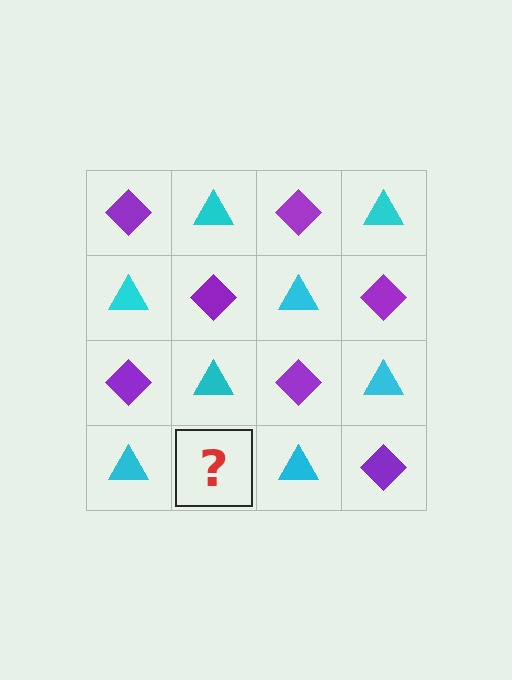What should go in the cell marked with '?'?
The missing cell should contain a purple diamond.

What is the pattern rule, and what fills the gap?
The rule is that it alternates purple diamond and cyan triangle in a checkerboard pattern. The gap should be filled with a purple diamond.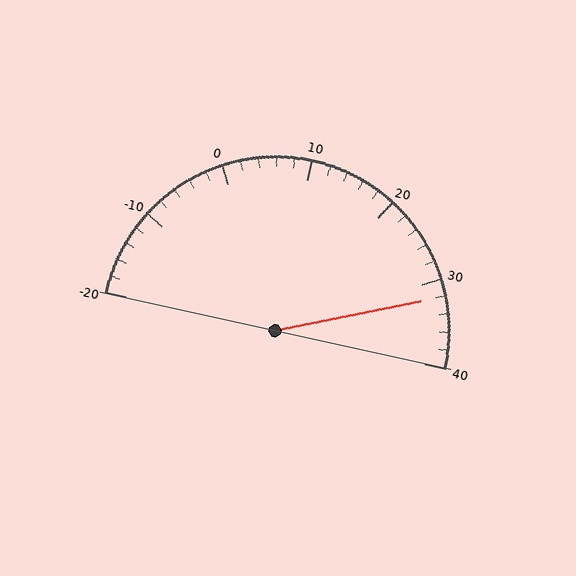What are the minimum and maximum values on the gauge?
The gauge ranges from -20 to 40.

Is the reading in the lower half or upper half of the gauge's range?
The reading is in the upper half of the range (-20 to 40).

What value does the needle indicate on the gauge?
The needle indicates approximately 32.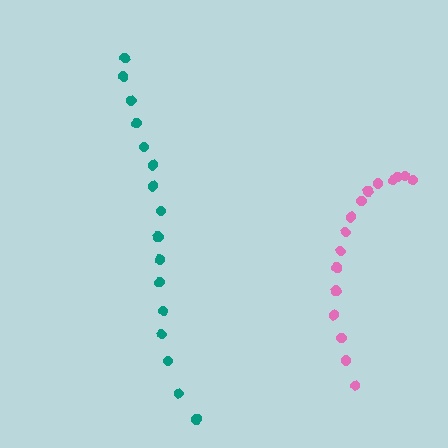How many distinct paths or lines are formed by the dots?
There are 2 distinct paths.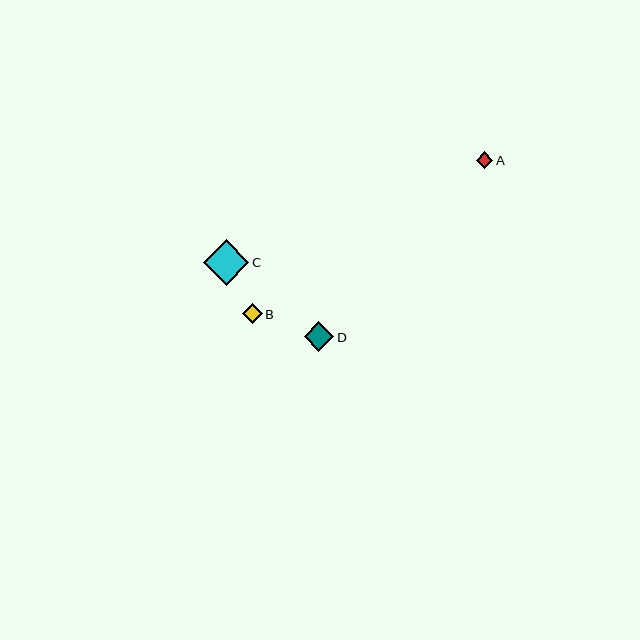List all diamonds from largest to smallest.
From largest to smallest: C, D, B, A.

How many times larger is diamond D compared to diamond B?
Diamond D is approximately 1.5 times the size of diamond B.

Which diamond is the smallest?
Diamond A is the smallest with a size of approximately 17 pixels.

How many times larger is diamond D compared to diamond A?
Diamond D is approximately 1.8 times the size of diamond A.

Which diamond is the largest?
Diamond C is the largest with a size of approximately 46 pixels.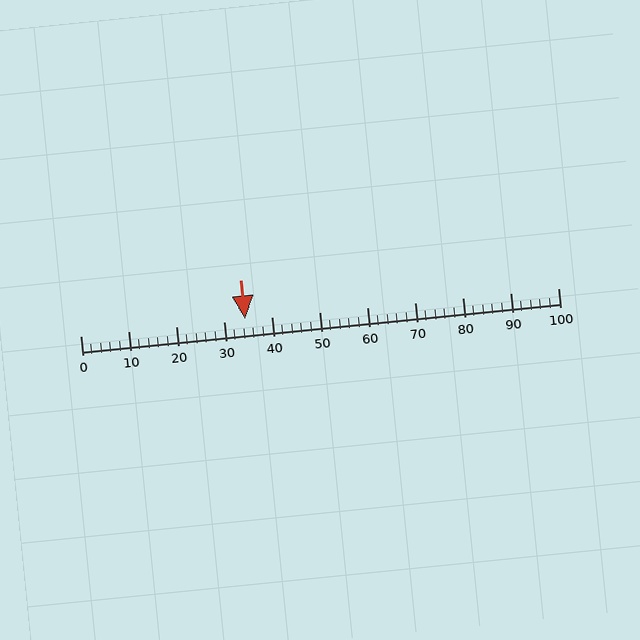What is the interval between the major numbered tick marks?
The major tick marks are spaced 10 units apart.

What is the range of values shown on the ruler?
The ruler shows values from 0 to 100.